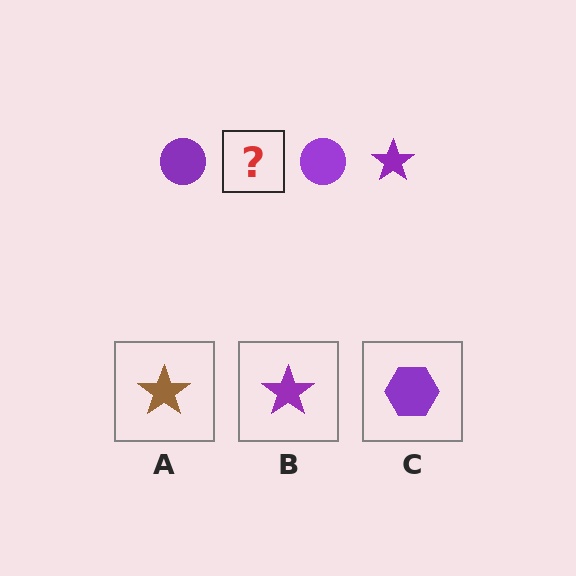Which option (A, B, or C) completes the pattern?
B.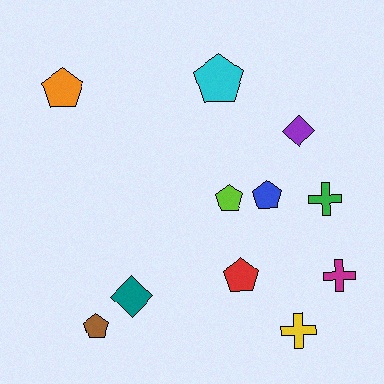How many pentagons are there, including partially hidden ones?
There are 6 pentagons.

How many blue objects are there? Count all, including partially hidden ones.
There is 1 blue object.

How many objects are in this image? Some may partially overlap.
There are 11 objects.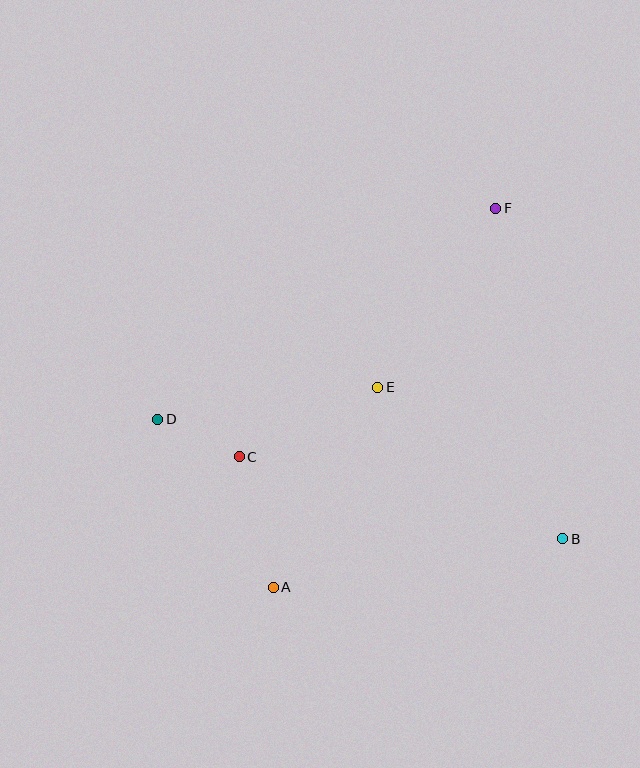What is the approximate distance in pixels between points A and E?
The distance between A and E is approximately 225 pixels.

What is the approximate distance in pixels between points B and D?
The distance between B and D is approximately 423 pixels.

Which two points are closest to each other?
Points C and D are closest to each other.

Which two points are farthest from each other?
Points A and F are farthest from each other.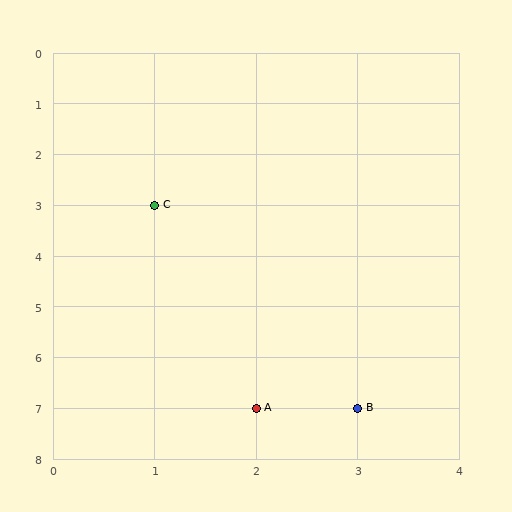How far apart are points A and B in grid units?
Points A and B are 1 column apart.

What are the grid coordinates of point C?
Point C is at grid coordinates (1, 3).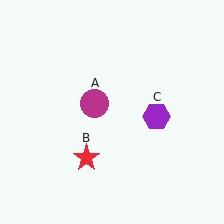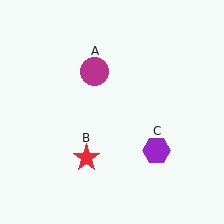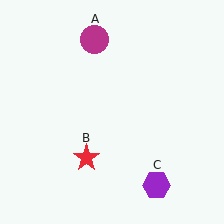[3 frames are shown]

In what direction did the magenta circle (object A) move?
The magenta circle (object A) moved up.